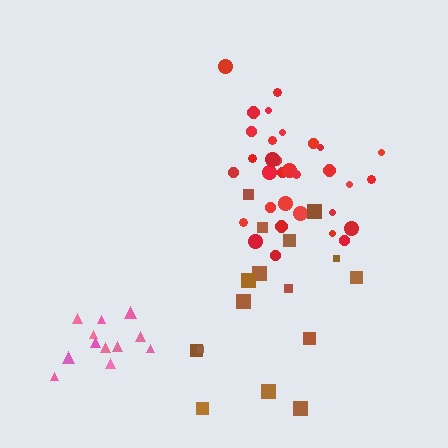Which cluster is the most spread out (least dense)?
Brown.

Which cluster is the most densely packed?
Pink.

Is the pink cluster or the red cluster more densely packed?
Pink.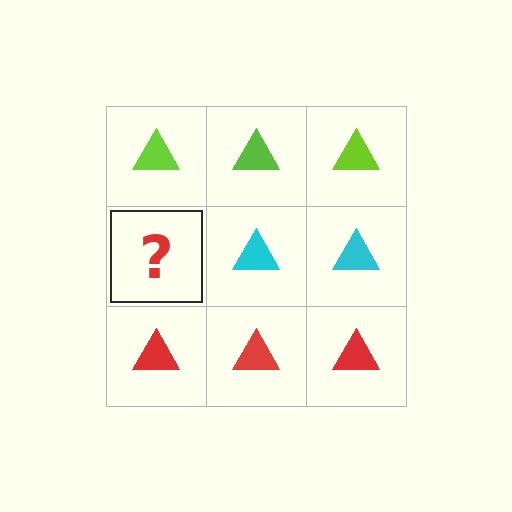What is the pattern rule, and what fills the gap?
The rule is that each row has a consistent color. The gap should be filled with a cyan triangle.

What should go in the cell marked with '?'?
The missing cell should contain a cyan triangle.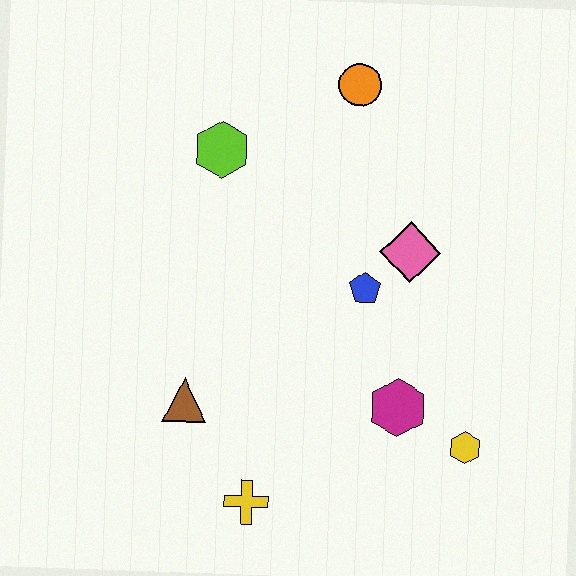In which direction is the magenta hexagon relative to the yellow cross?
The magenta hexagon is to the right of the yellow cross.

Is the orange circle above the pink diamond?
Yes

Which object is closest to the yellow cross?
The brown triangle is closest to the yellow cross.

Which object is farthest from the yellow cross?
The orange circle is farthest from the yellow cross.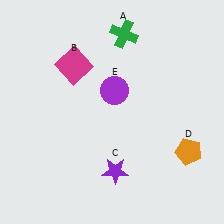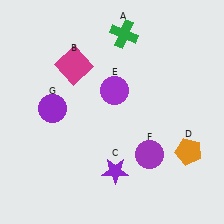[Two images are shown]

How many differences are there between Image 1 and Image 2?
There are 2 differences between the two images.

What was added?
A purple circle (F), a purple circle (G) were added in Image 2.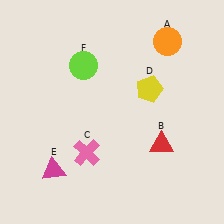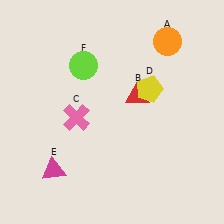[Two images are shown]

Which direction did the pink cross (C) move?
The pink cross (C) moved up.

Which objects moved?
The objects that moved are: the red triangle (B), the pink cross (C).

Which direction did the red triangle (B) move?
The red triangle (B) moved up.